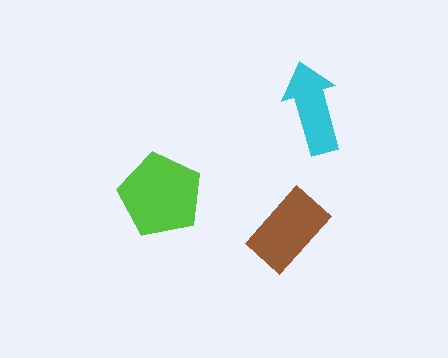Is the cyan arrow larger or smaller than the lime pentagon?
Smaller.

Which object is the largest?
The lime pentagon.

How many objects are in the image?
There are 3 objects in the image.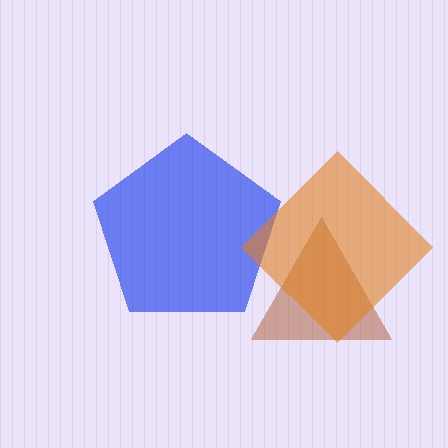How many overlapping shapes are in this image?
There are 3 overlapping shapes in the image.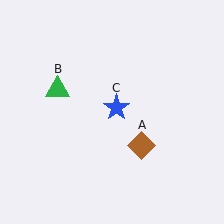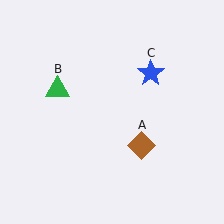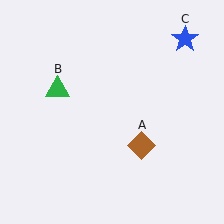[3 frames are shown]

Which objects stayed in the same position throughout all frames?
Brown diamond (object A) and green triangle (object B) remained stationary.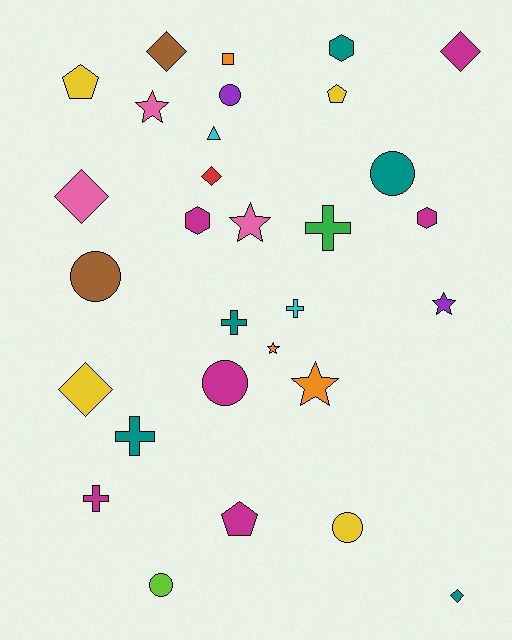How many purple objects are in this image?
There are 2 purple objects.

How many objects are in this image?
There are 30 objects.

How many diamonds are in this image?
There are 6 diamonds.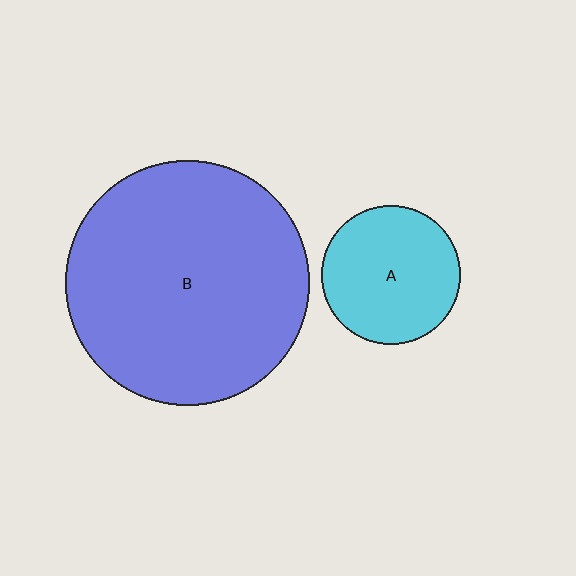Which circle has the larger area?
Circle B (blue).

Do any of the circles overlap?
No, none of the circles overlap.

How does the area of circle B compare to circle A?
Approximately 3.1 times.